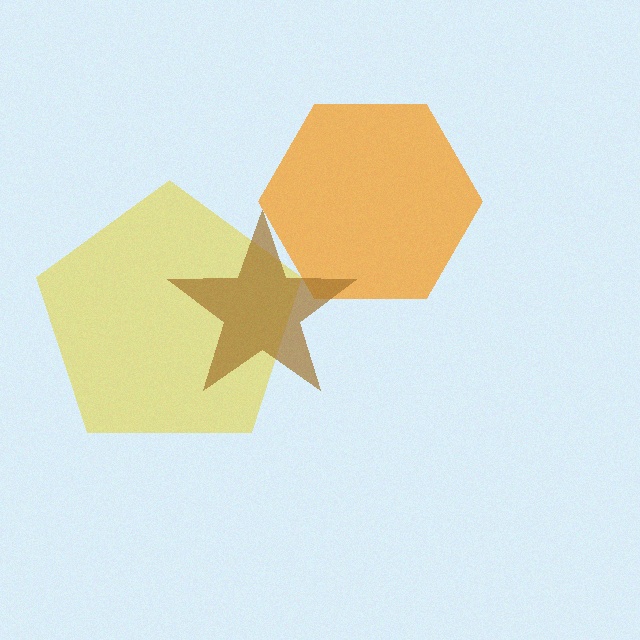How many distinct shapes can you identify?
There are 3 distinct shapes: an orange hexagon, a yellow pentagon, a brown star.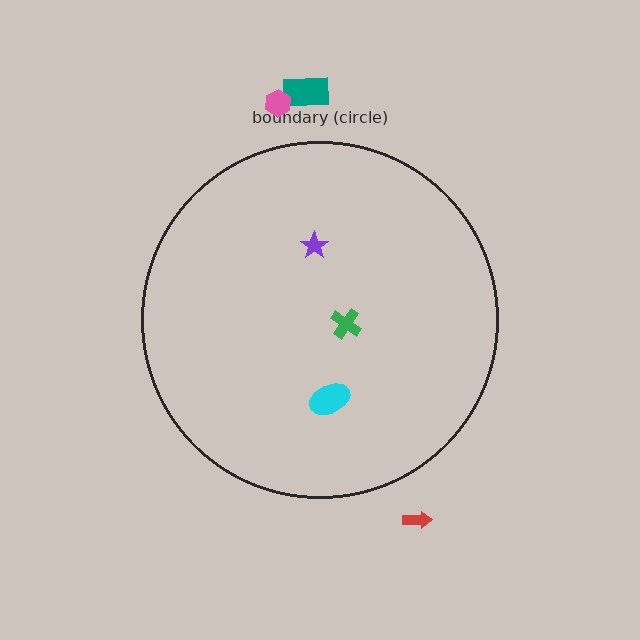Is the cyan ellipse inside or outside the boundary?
Inside.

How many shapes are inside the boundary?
3 inside, 3 outside.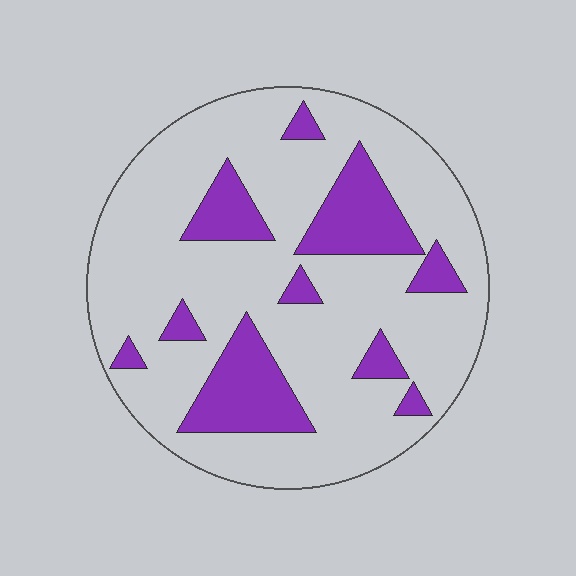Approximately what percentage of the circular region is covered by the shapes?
Approximately 20%.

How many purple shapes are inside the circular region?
10.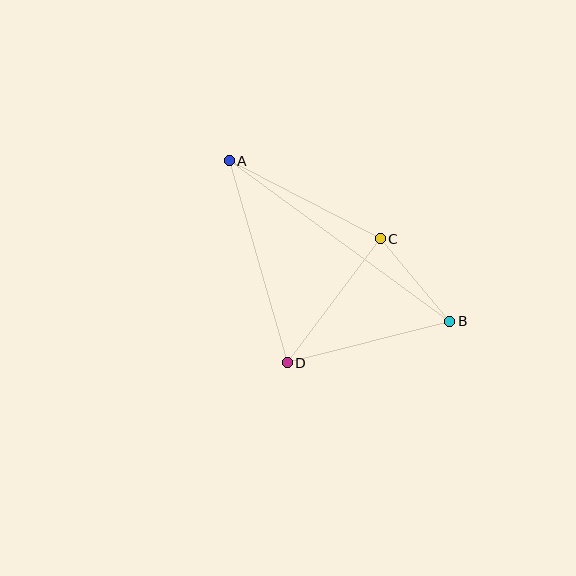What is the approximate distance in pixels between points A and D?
The distance between A and D is approximately 210 pixels.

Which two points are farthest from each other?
Points A and B are farthest from each other.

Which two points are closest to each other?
Points B and C are closest to each other.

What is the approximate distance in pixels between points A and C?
The distance between A and C is approximately 170 pixels.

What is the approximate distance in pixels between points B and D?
The distance between B and D is approximately 168 pixels.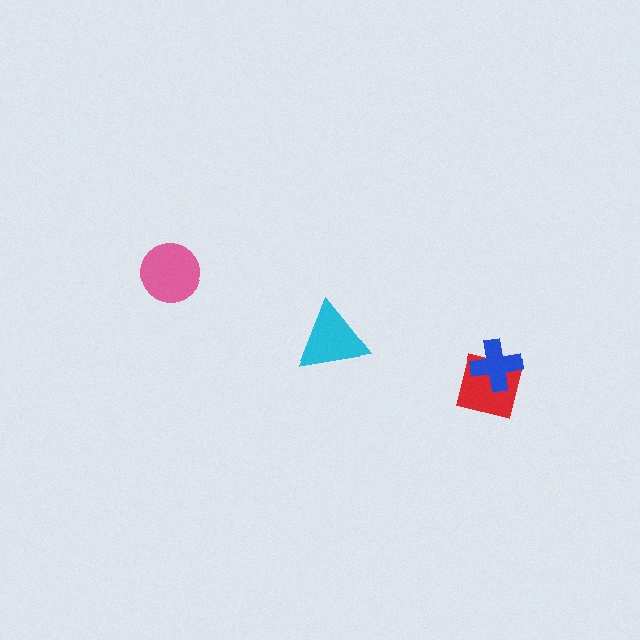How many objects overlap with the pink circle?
0 objects overlap with the pink circle.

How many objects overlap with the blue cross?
1 object overlaps with the blue cross.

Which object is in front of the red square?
The blue cross is in front of the red square.